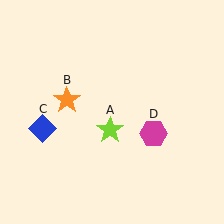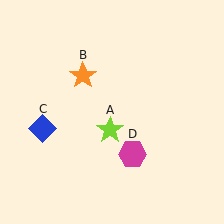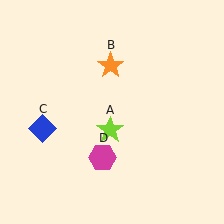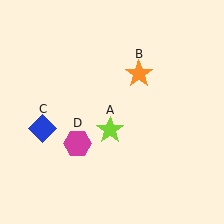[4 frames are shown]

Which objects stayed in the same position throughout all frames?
Lime star (object A) and blue diamond (object C) remained stationary.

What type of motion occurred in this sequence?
The orange star (object B), magenta hexagon (object D) rotated clockwise around the center of the scene.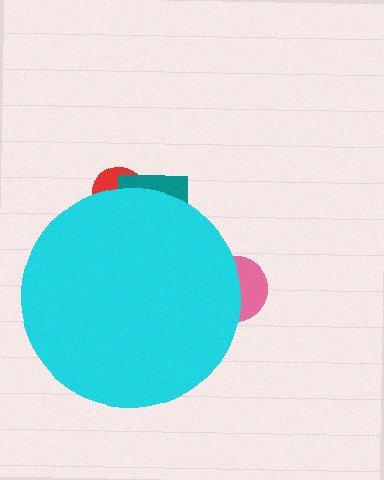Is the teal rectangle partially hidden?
Yes, the teal rectangle is partially hidden behind the cyan circle.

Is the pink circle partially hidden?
Yes, the pink circle is partially hidden behind the cyan circle.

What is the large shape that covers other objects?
A cyan circle.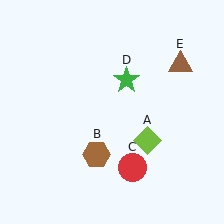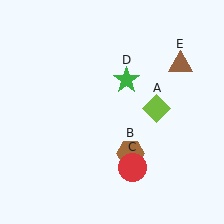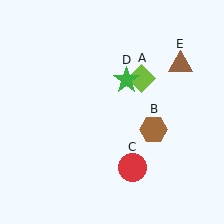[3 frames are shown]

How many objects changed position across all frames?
2 objects changed position: lime diamond (object A), brown hexagon (object B).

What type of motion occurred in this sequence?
The lime diamond (object A), brown hexagon (object B) rotated counterclockwise around the center of the scene.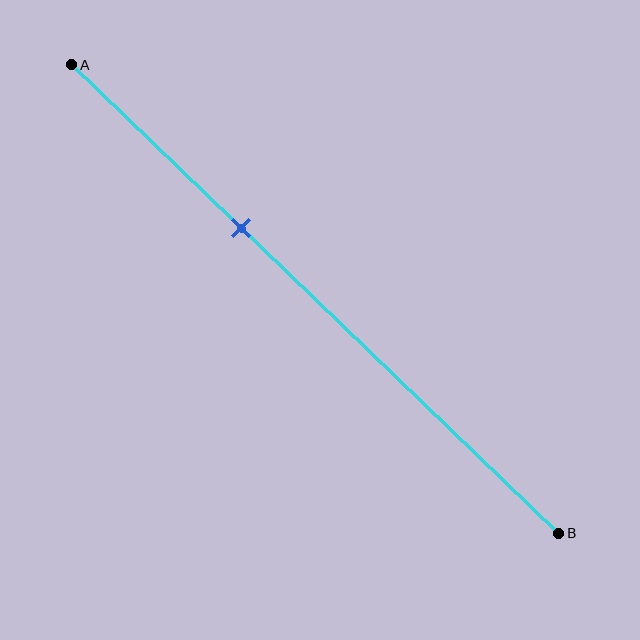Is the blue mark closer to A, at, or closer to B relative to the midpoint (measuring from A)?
The blue mark is closer to point A than the midpoint of segment AB.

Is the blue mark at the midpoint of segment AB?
No, the mark is at about 35% from A, not at the 50% midpoint.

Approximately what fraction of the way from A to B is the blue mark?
The blue mark is approximately 35% of the way from A to B.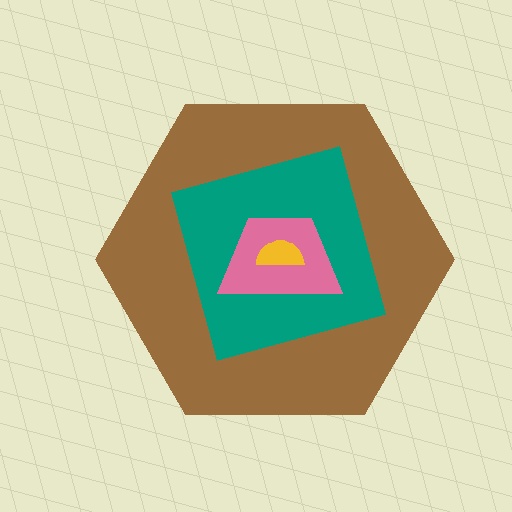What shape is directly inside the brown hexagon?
The teal diamond.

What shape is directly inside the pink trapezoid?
The yellow semicircle.